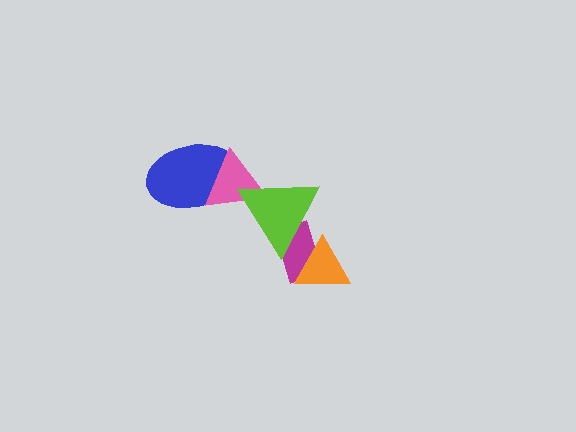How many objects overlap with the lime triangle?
3 objects overlap with the lime triangle.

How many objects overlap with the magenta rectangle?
2 objects overlap with the magenta rectangle.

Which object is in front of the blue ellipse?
The pink triangle is in front of the blue ellipse.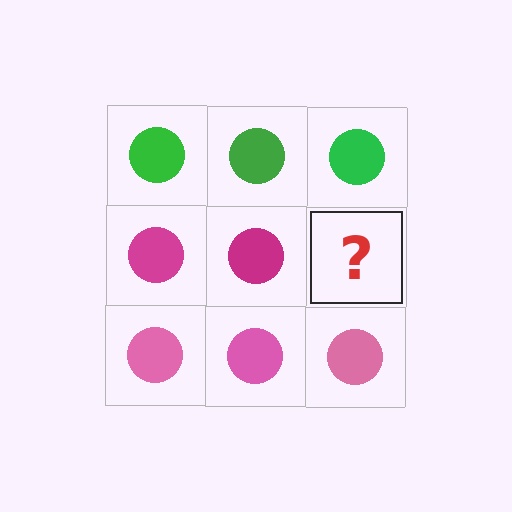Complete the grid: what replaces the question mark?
The question mark should be replaced with a magenta circle.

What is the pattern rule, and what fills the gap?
The rule is that each row has a consistent color. The gap should be filled with a magenta circle.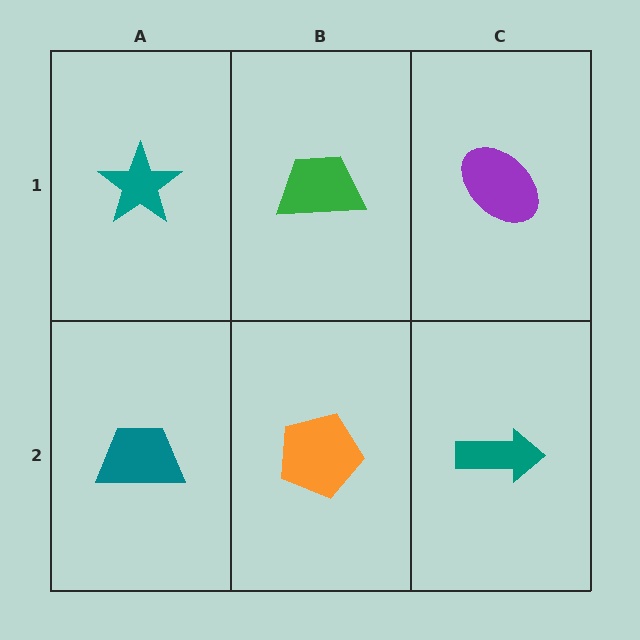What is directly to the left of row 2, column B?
A teal trapezoid.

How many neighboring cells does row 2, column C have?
2.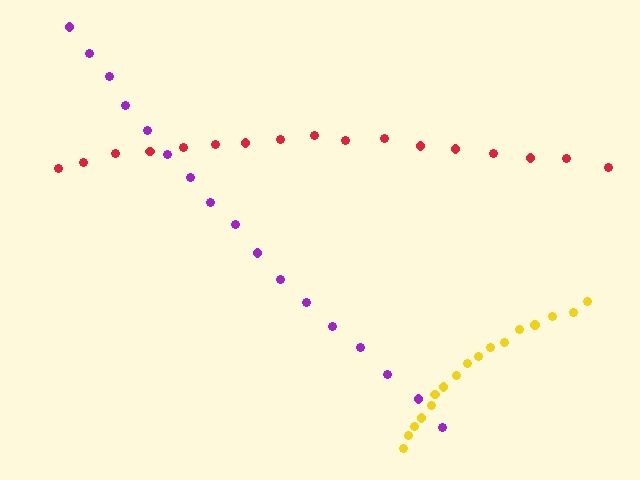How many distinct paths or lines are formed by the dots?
There are 3 distinct paths.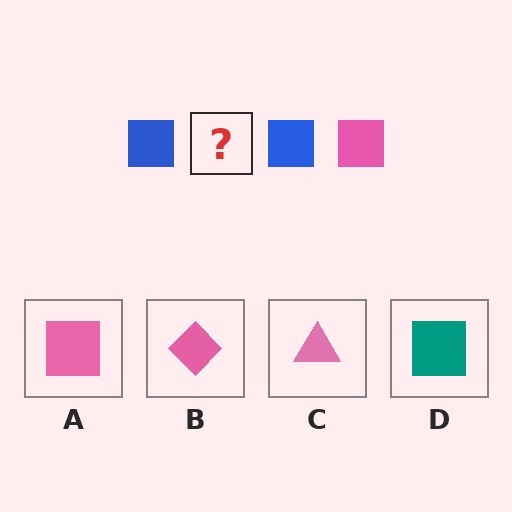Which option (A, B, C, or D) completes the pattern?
A.